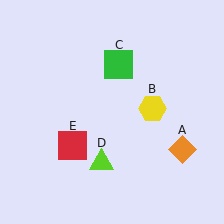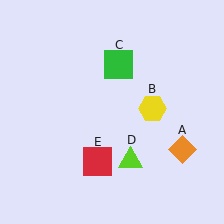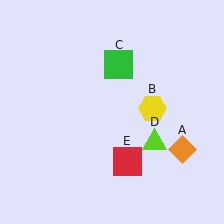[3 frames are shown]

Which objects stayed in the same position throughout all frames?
Orange diamond (object A) and yellow hexagon (object B) and green square (object C) remained stationary.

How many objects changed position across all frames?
2 objects changed position: lime triangle (object D), red square (object E).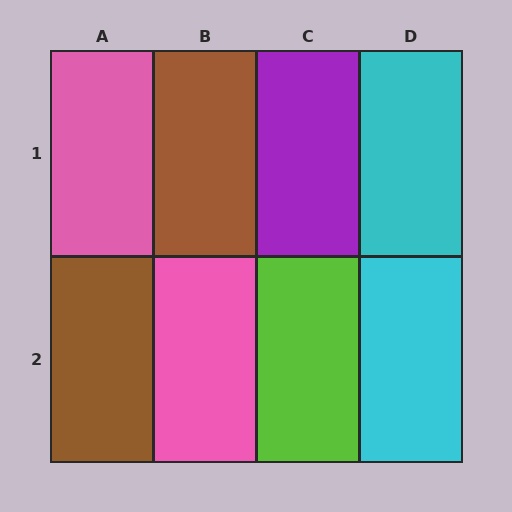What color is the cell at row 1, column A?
Pink.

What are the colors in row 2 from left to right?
Brown, pink, lime, cyan.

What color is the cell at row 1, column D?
Cyan.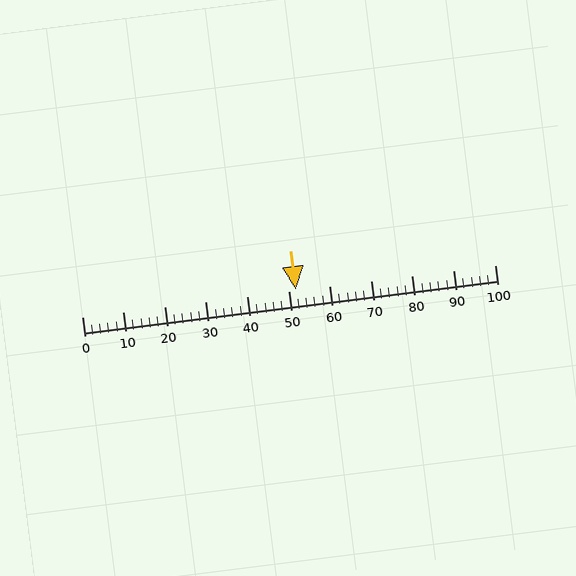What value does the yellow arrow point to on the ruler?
The yellow arrow points to approximately 52.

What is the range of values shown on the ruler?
The ruler shows values from 0 to 100.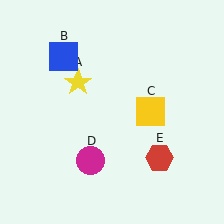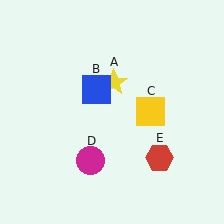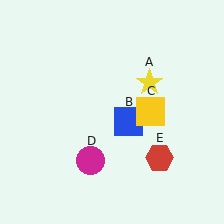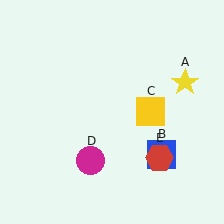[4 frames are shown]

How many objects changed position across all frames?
2 objects changed position: yellow star (object A), blue square (object B).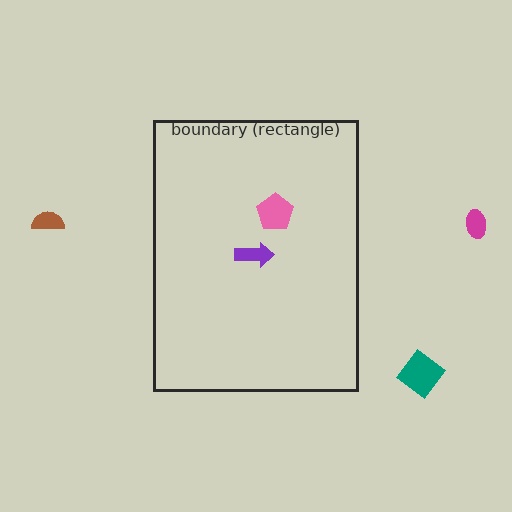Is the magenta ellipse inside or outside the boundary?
Outside.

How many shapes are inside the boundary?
2 inside, 3 outside.